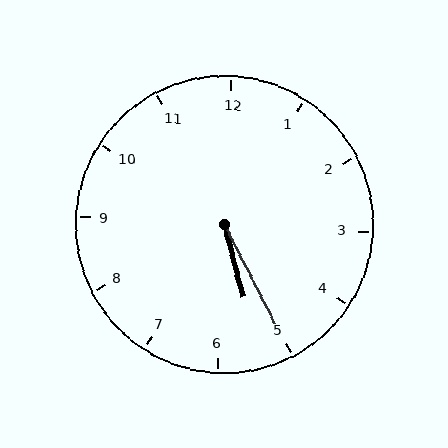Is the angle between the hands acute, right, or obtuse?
It is acute.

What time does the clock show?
5:25.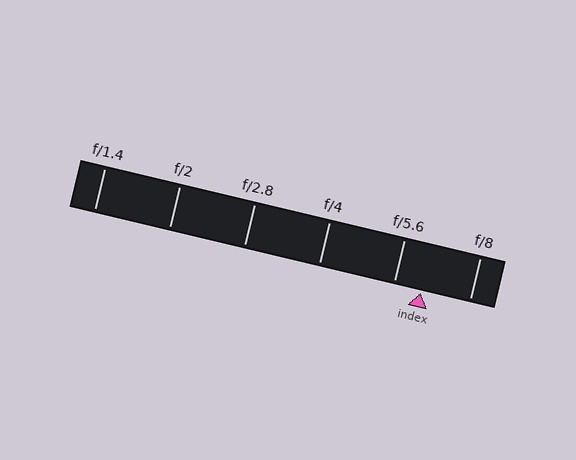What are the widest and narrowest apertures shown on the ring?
The widest aperture shown is f/1.4 and the narrowest is f/8.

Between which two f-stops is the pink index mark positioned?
The index mark is between f/5.6 and f/8.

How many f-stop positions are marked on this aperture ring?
There are 6 f-stop positions marked.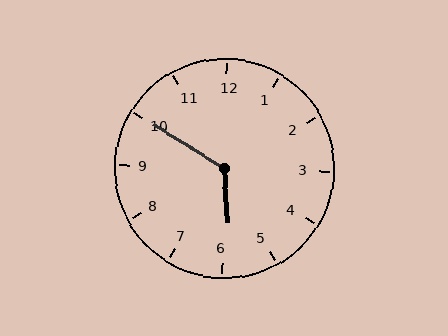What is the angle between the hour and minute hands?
Approximately 125 degrees.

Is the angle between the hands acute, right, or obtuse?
It is obtuse.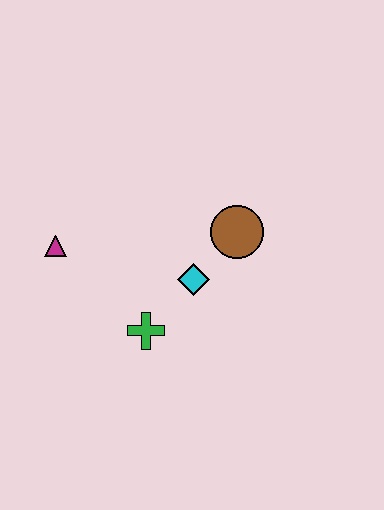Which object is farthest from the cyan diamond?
The magenta triangle is farthest from the cyan diamond.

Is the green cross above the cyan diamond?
No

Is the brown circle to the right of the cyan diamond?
Yes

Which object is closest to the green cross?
The cyan diamond is closest to the green cross.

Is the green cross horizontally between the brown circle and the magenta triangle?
Yes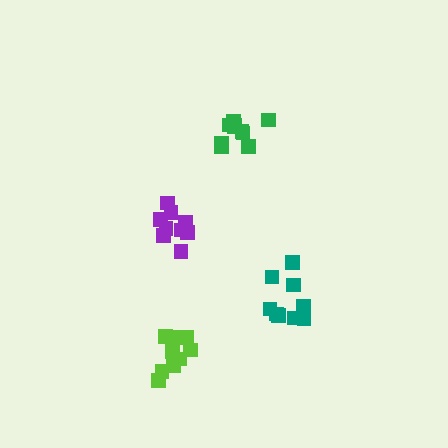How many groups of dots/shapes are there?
There are 4 groups.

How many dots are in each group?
Group 1: 9 dots, Group 2: 9 dots, Group 3: 9 dots, Group 4: 10 dots (37 total).